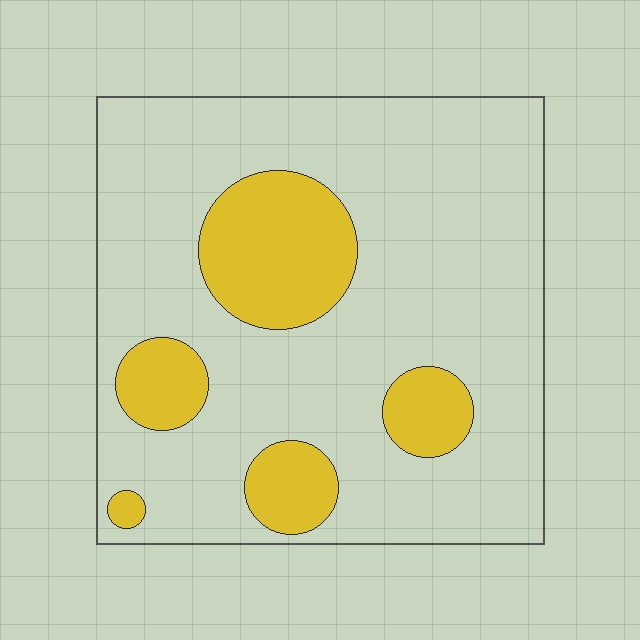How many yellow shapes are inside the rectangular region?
5.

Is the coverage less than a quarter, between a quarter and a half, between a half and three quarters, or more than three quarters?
Less than a quarter.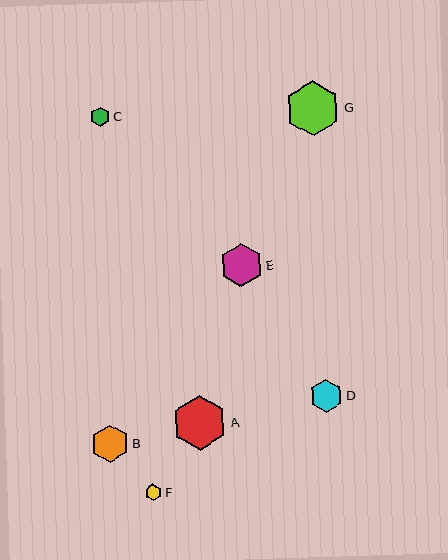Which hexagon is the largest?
Hexagon G is the largest with a size of approximately 55 pixels.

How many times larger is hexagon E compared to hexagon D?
Hexagon E is approximately 1.3 times the size of hexagon D.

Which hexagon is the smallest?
Hexagon F is the smallest with a size of approximately 17 pixels.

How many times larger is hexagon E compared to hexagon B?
Hexagon E is approximately 1.1 times the size of hexagon B.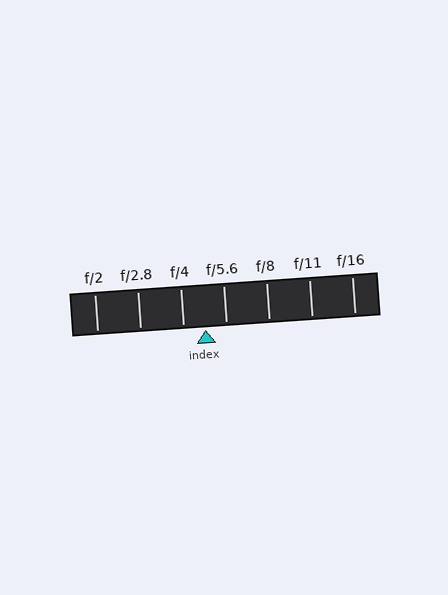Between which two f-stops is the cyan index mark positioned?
The index mark is between f/4 and f/5.6.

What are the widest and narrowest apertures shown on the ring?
The widest aperture shown is f/2 and the narrowest is f/16.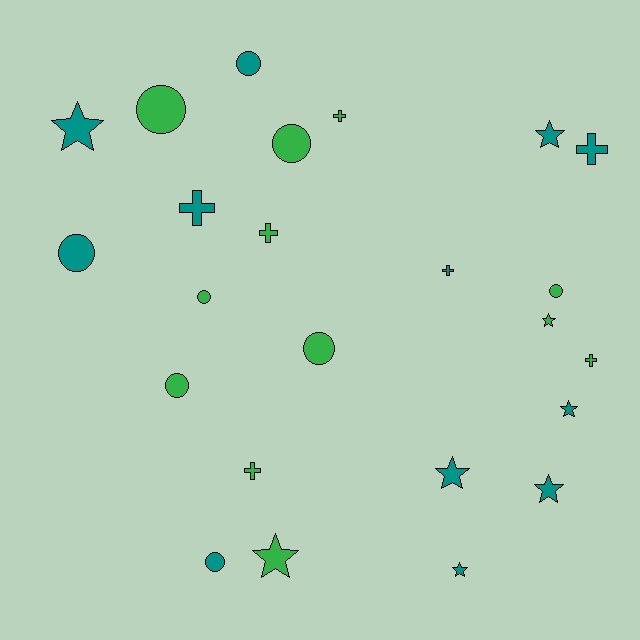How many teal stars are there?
There are 6 teal stars.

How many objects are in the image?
There are 24 objects.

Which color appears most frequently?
Green, with 12 objects.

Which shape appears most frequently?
Circle, with 9 objects.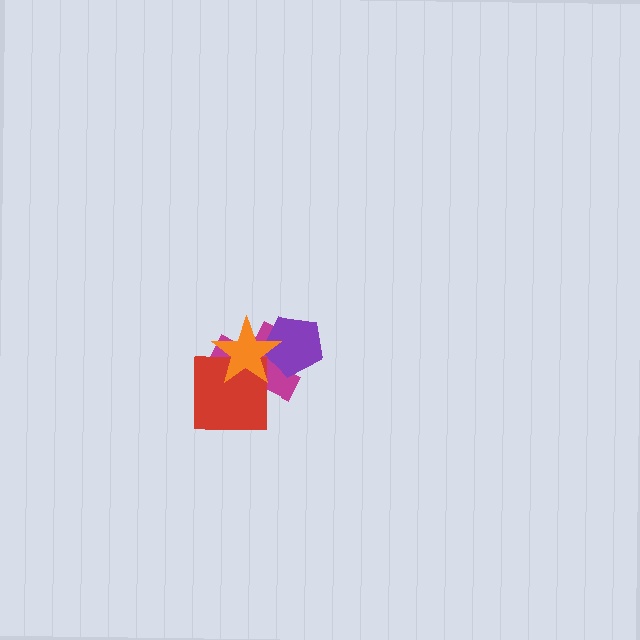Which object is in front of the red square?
The orange star is in front of the red square.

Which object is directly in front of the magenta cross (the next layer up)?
The red square is directly in front of the magenta cross.